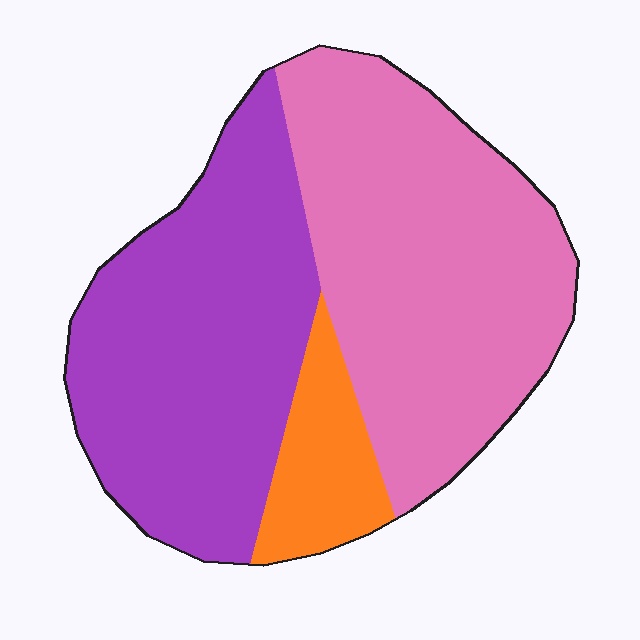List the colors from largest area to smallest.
From largest to smallest: pink, purple, orange.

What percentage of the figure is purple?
Purple covers about 45% of the figure.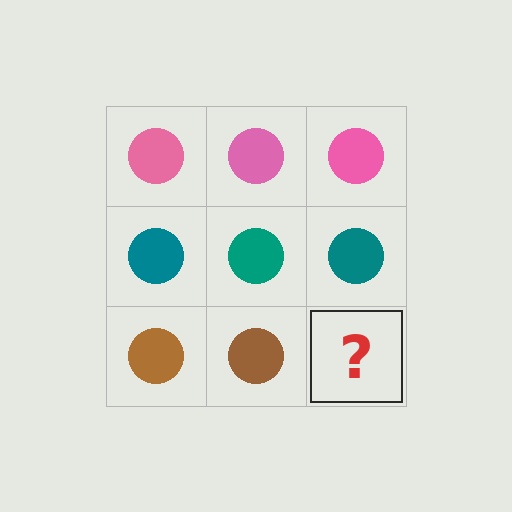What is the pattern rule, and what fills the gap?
The rule is that each row has a consistent color. The gap should be filled with a brown circle.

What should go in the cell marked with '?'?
The missing cell should contain a brown circle.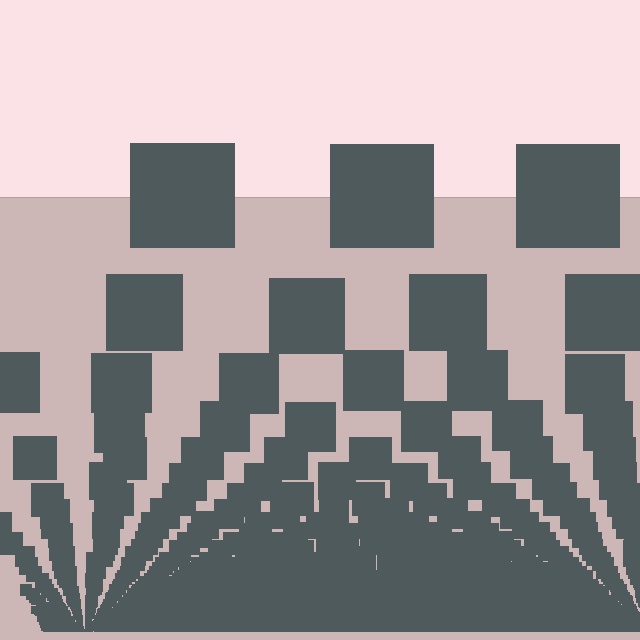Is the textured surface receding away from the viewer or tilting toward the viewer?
The surface appears to tilt toward the viewer. Texture elements get larger and sparser toward the top.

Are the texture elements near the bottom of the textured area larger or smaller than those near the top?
Smaller. The gradient is inverted — elements near the bottom are smaller and denser.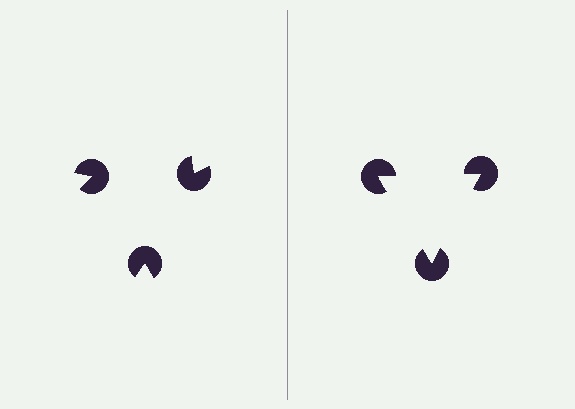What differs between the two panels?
The pac-man discs are positioned identically on both sides; only the wedge orientations differ. On the right they align to a triangle; on the left they are misaligned.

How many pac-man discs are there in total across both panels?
6 — 3 on each side.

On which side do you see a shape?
An illusory triangle appears on the right side. On the left side the wedge cuts are rotated, so no coherent shape forms.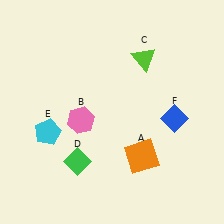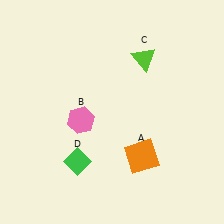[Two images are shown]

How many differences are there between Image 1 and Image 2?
There are 2 differences between the two images.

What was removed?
The blue diamond (F), the cyan pentagon (E) were removed in Image 2.